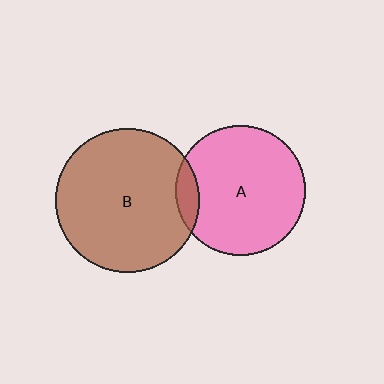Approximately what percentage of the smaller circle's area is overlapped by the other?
Approximately 10%.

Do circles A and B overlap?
Yes.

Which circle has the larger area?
Circle B (brown).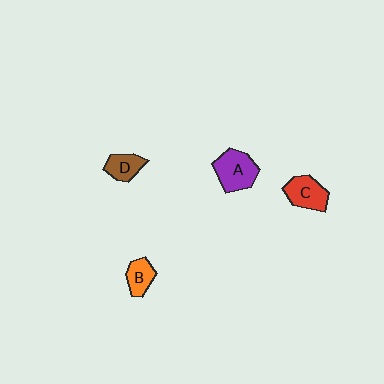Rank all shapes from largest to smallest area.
From largest to smallest: A (purple), C (red), D (brown), B (orange).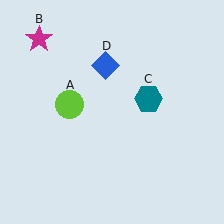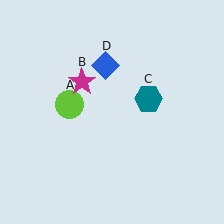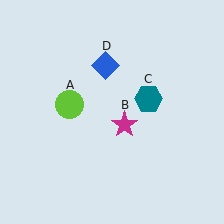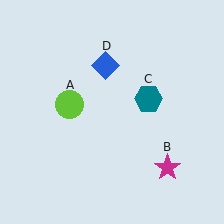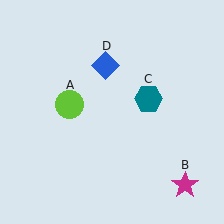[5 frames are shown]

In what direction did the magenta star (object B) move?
The magenta star (object B) moved down and to the right.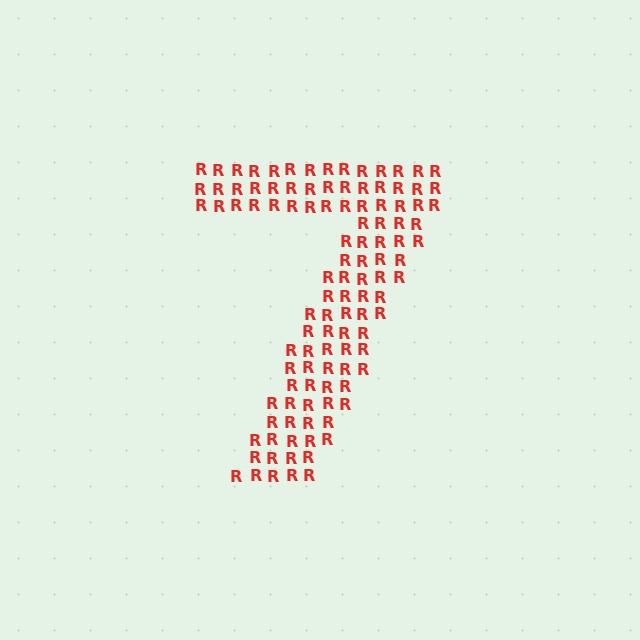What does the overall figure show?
The overall figure shows the digit 7.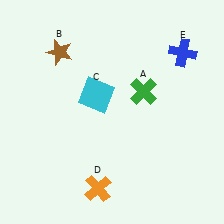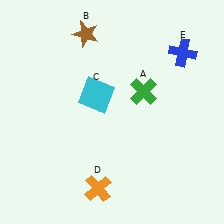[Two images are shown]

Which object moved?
The brown star (B) moved right.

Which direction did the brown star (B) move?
The brown star (B) moved right.